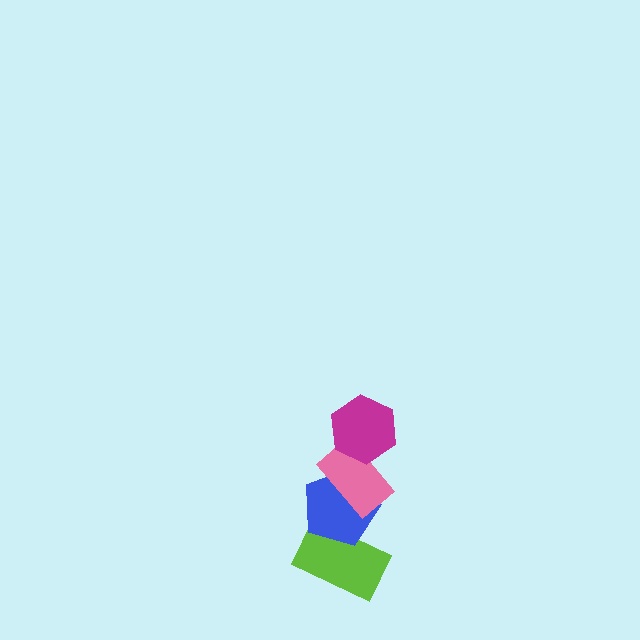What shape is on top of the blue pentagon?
The pink rectangle is on top of the blue pentagon.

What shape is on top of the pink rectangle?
The magenta hexagon is on top of the pink rectangle.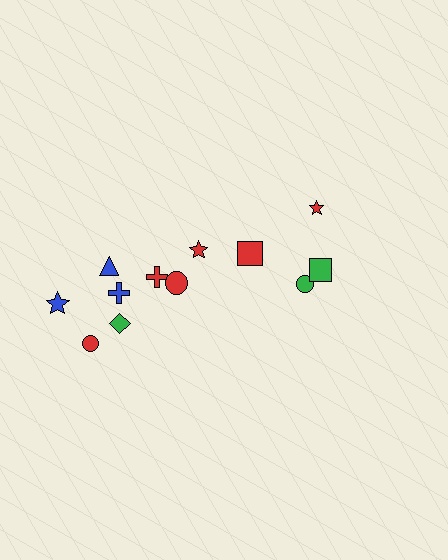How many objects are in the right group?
There are 4 objects.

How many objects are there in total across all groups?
There are 12 objects.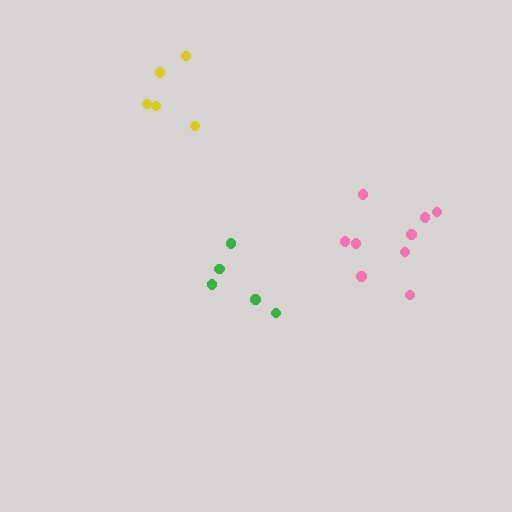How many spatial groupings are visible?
There are 3 spatial groupings.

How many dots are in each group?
Group 1: 5 dots, Group 2: 9 dots, Group 3: 5 dots (19 total).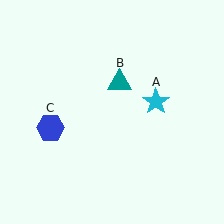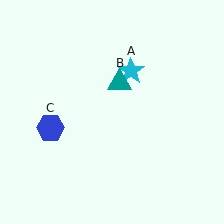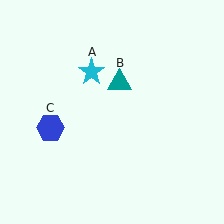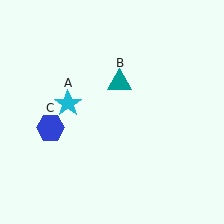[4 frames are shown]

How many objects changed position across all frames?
1 object changed position: cyan star (object A).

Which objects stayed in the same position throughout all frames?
Teal triangle (object B) and blue hexagon (object C) remained stationary.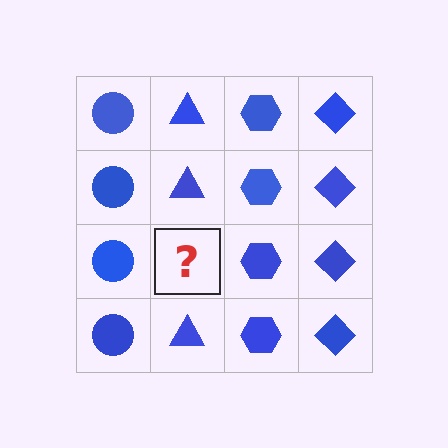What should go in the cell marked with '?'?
The missing cell should contain a blue triangle.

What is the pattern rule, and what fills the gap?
The rule is that each column has a consistent shape. The gap should be filled with a blue triangle.